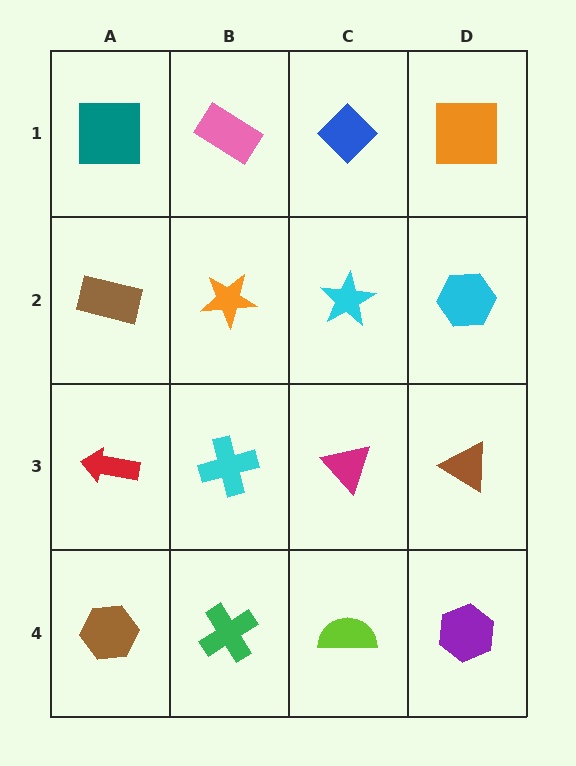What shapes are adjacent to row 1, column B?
An orange star (row 2, column B), a teal square (row 1, column A), a blue diamond (row 1, column C).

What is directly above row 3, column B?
An orange star.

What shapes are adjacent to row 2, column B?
A pink rectangle (row 1, column B), a cyan cross (row 3, column B), a brown rectangle (row 2, column A), a cyan star (row 2, column C).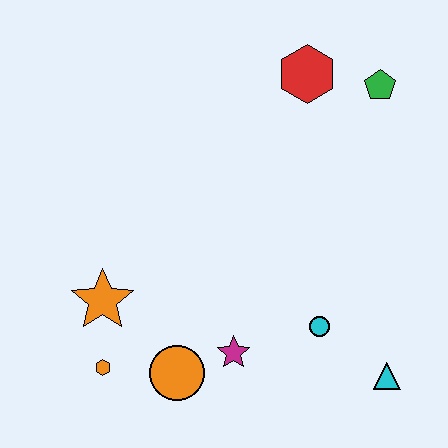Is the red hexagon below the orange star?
No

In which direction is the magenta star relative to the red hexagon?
The magenta star is below the red hexagon.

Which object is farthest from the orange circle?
The green pentagon is farthest from the orange circle.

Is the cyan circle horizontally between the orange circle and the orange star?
No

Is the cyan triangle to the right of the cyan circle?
Yes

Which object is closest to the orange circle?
The magenta star is closest to the orange circle.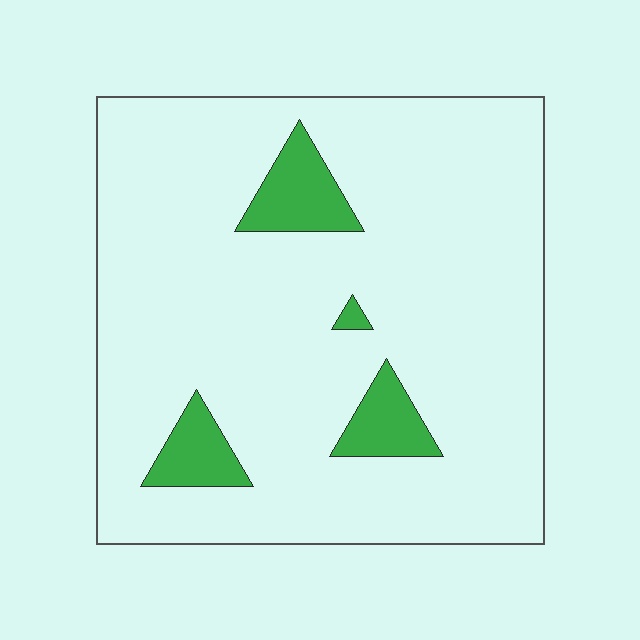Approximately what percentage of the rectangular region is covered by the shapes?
Approximately 10%.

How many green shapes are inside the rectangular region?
4.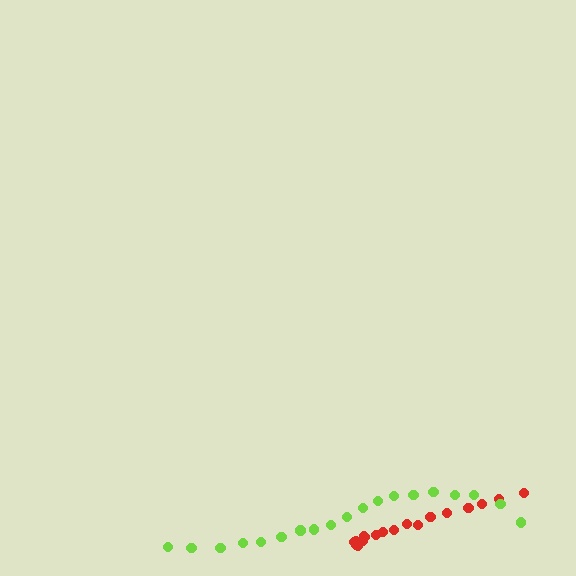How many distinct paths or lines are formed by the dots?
There are 2 distinct paths.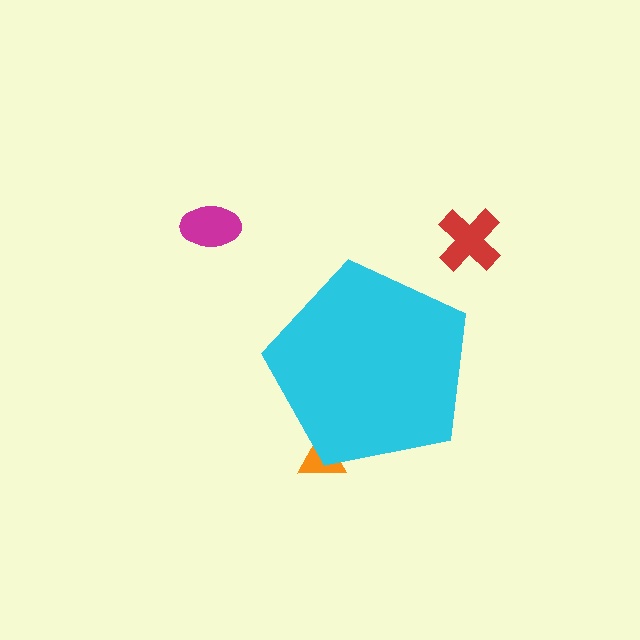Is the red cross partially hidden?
No, the red cross is fully visible.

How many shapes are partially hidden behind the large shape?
1 shape is partially hidden.